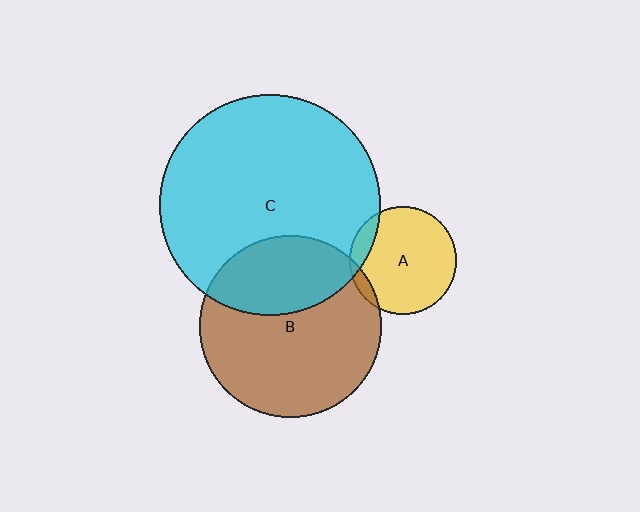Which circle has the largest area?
Circle C (cyan).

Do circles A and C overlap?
Yes.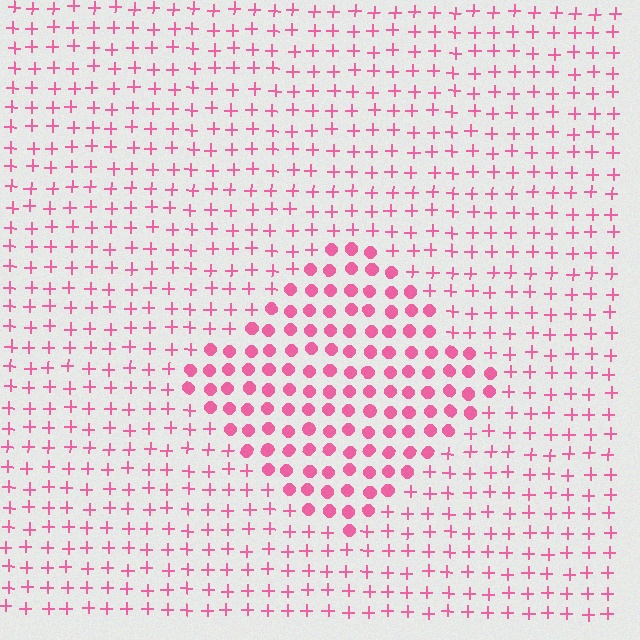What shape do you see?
I see a diamond.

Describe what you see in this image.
The image is filled with small pink elements arranged in a uniform grid. A diamond-shaped region contains circles, while the surrounding area contains plus signs. The boundary is defined purely by the change in element shape.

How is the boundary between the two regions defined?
The boundary is defined by a change in element shape: circles inside vs. plus signs outside. All elements share the same color and spacing.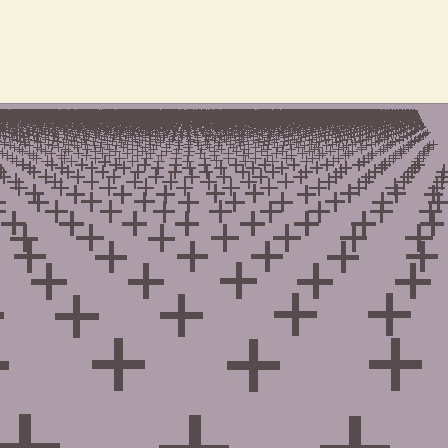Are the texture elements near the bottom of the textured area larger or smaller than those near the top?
Larger. Near the bottom, elements are closer to the viewer and appear at a bigger on-screen size.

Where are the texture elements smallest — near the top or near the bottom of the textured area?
Near the top.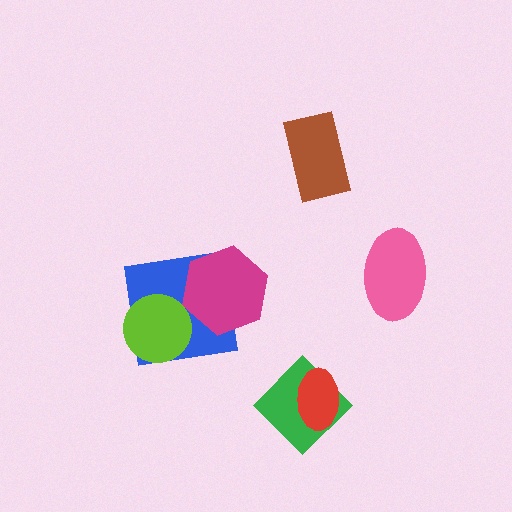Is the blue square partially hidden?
Yes, it is partially covered by another shape.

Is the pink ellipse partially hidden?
No, no other shape covers it.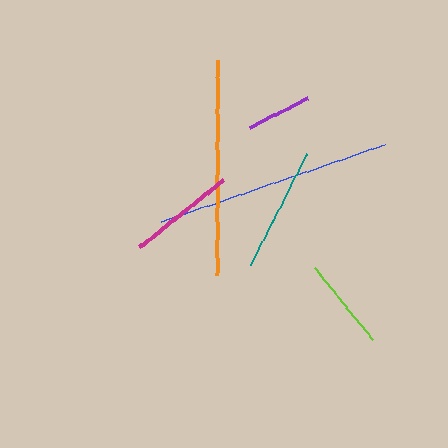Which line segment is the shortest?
The purple line is the shortest at approximately 64 pixels.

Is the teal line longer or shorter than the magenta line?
The teal line is longer than the magenta line.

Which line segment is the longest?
The blue line is the longest at approximately 236 pixels.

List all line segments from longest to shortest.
From longest to shortest: blue, orange, teal, magenta, lime, purple.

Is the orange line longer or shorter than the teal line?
The orange line is longer than the teal line.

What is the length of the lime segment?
The lime segment is approximately 92 pixels long.